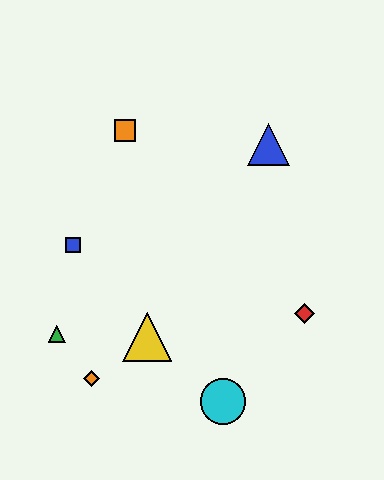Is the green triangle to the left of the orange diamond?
Yes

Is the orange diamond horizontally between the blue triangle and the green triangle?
Yes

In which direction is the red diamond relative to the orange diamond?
The red diamond is to the right of the orange diamond.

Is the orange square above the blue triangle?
Yes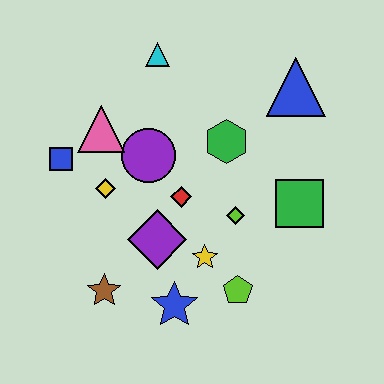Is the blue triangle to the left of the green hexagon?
No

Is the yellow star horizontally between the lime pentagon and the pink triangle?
Yes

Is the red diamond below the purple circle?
Yes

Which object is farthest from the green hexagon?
The brown star is farthest from the green hexagon.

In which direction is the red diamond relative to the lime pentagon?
The red diamond is above the lime pentagon.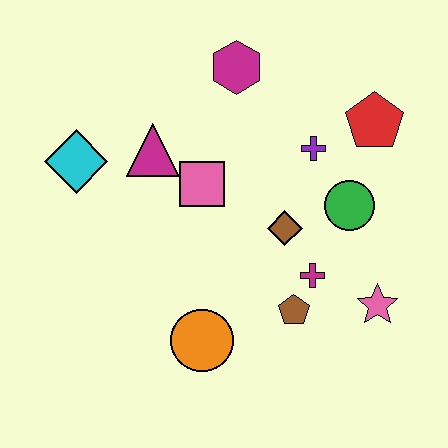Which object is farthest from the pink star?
The cyan diamond is farthest from the pink star.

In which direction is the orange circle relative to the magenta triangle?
The orange circle is below the magenta triangle.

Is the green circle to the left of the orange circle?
No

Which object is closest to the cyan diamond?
The magenta triangle is closest to the cyan diamond.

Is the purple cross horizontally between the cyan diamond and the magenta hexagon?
No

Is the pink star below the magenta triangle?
Yes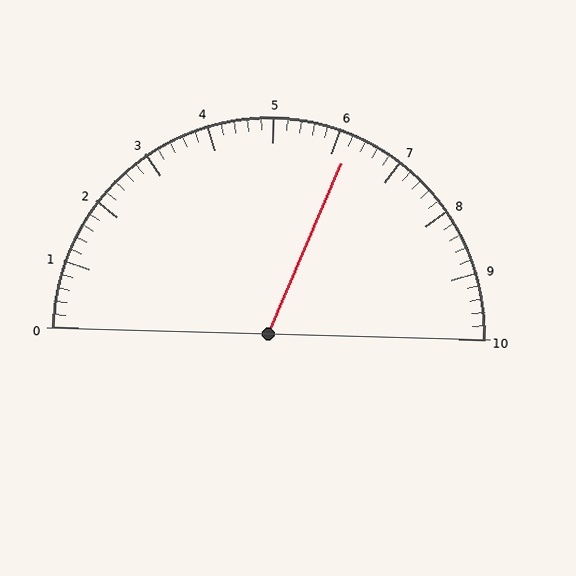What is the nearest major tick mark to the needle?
The nearest major tick mark is 6.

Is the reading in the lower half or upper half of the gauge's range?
The reading is in the upper half of the range (0 to 10).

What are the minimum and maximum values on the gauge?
The gauge ranges from 0 to 10.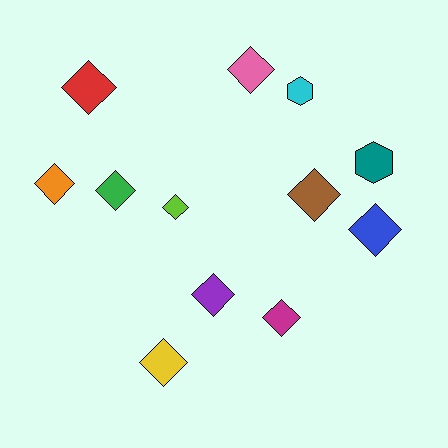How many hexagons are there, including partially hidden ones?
There are 2 hexagons.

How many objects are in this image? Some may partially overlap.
There are 12 objects.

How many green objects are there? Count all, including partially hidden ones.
There is 1 green object.